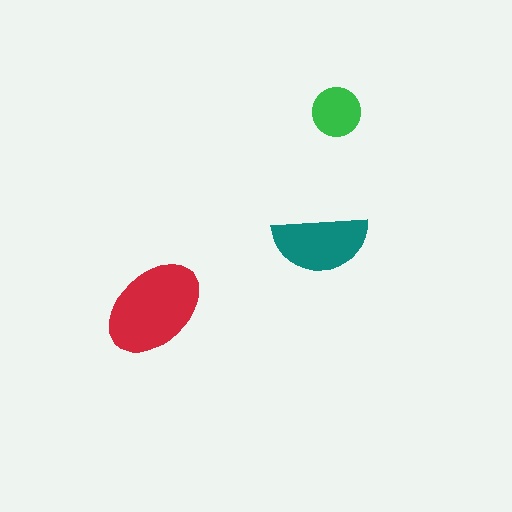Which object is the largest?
The red ellipse.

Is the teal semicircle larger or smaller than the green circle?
Larger.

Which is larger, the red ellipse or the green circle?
The red ellipse.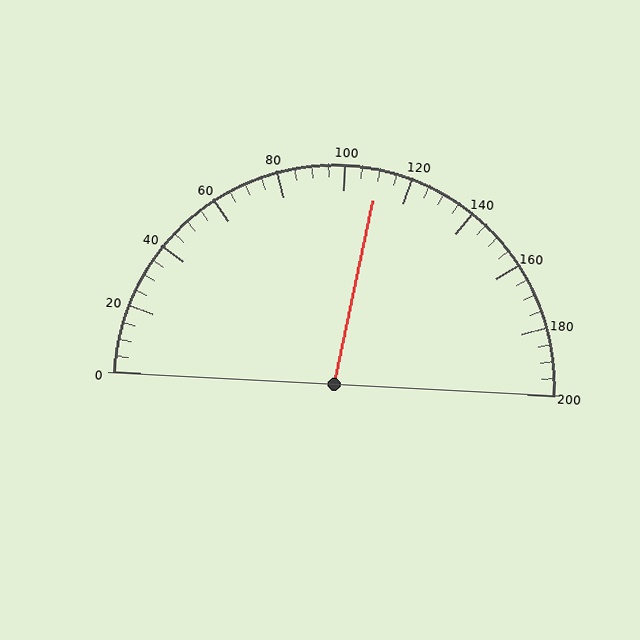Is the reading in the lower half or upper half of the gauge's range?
The reading is in the upper half of the range (0 to 200).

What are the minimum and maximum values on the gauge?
The gauge ranges from 0 to 200.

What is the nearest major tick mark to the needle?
The nearest major tick mark is 120.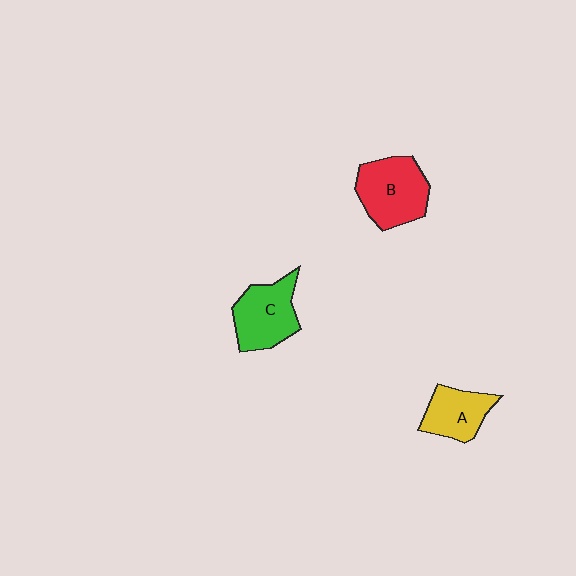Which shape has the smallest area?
Shape A (yellow).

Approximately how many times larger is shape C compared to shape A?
Approximately 1.3 times.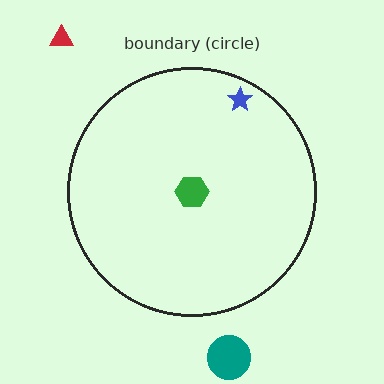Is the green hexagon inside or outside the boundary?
Inside.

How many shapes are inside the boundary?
2 inside, 2 outside.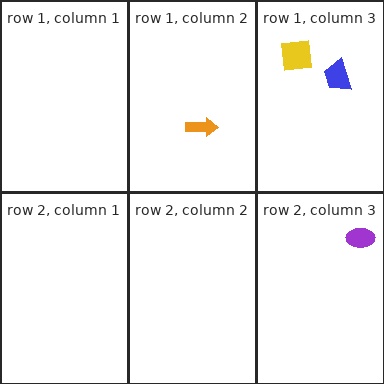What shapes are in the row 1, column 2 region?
The orange arrow.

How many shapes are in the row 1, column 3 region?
2.